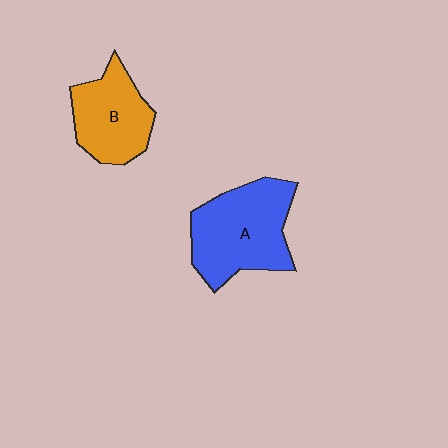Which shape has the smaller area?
Shape B (orange).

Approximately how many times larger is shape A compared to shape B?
Approximately 1.4 times.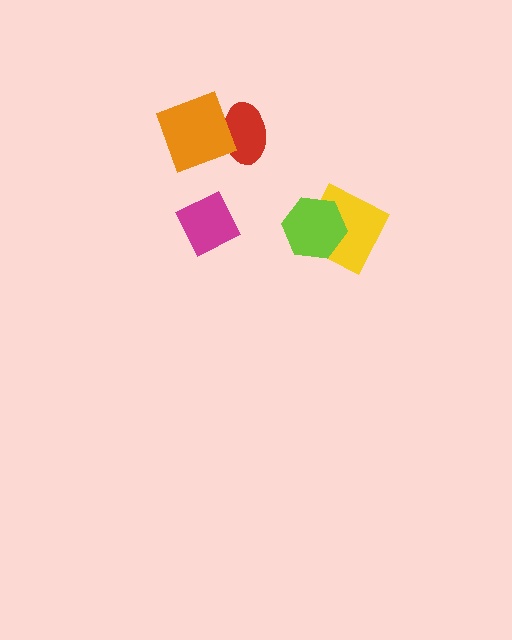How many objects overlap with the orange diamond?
1 object overlaps with the orange diamond.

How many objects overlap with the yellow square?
1 object overlaps with the yellow square.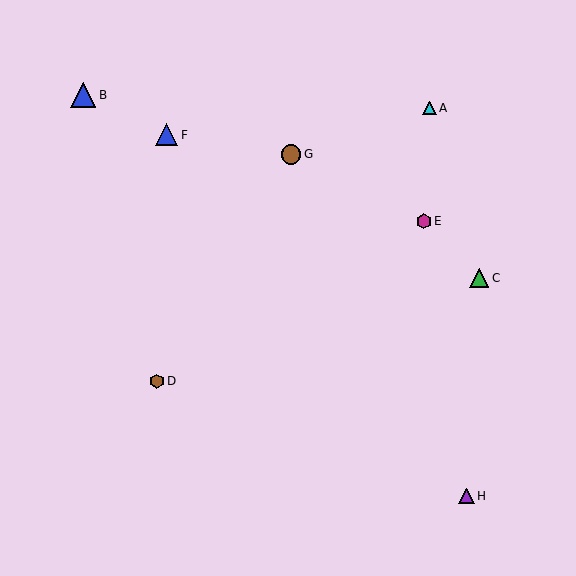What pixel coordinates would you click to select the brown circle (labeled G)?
Click at (291, 154) to select the brown circle G.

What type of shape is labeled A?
Shape A is a cyan triangle.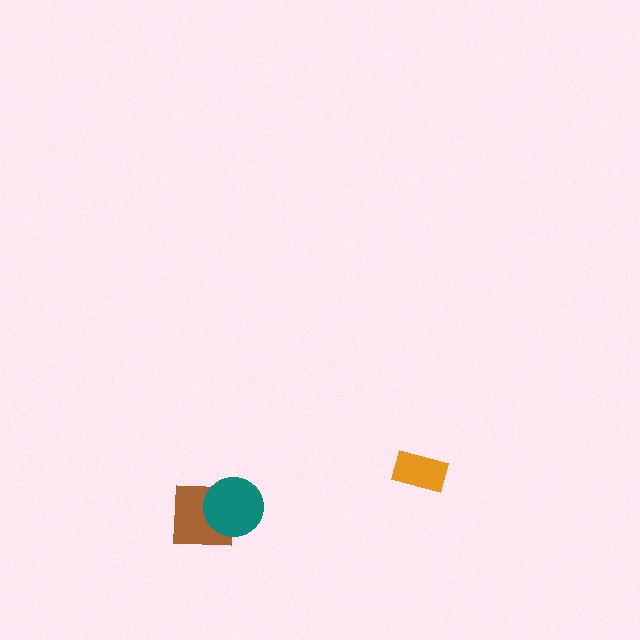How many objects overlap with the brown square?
1 object overlaps with the brown square.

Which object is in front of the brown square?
The teal circle is in front of the brown square.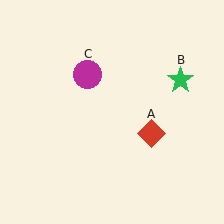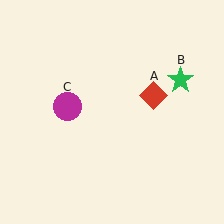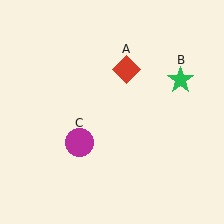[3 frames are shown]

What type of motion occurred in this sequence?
The red diamond (object A), magenta circle (object C) rotated counterclockwise around the center of the scene.